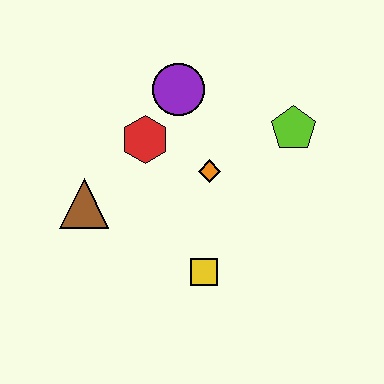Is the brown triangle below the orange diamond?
Yes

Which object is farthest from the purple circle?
The yellow square is farthest from the purple circle.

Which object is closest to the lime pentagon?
The orange diamond is closest to the lime pentagon.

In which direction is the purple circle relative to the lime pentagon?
The purple circle is to the left of the lime pentagon.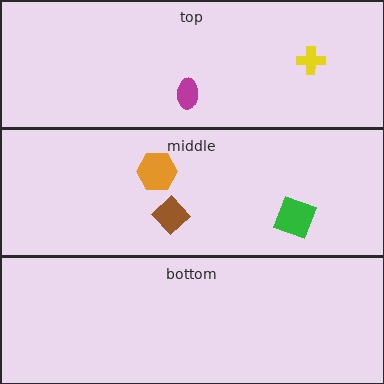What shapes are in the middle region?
The brown diamond, the orange hexagon, the green square.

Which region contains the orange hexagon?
The middle region.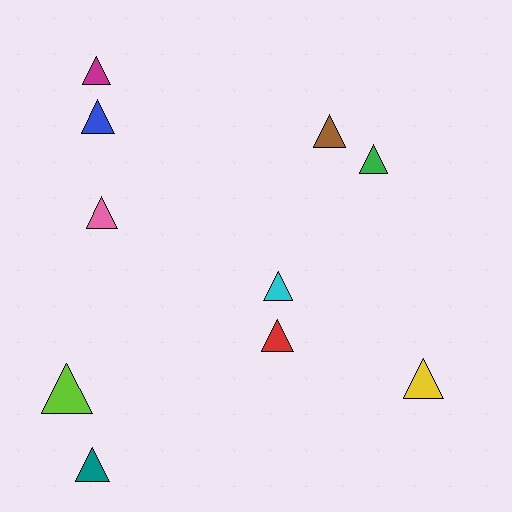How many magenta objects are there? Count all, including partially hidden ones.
There is 1 magenta object.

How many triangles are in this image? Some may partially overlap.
There are 10 triangles.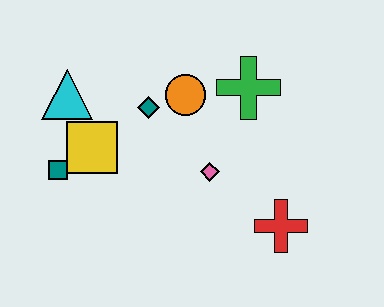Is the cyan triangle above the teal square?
Yes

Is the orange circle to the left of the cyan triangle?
No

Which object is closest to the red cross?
The pink diamond is closest to the red cross.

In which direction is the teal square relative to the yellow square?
The teal square is to the left of the yellow square.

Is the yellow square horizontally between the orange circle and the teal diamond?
No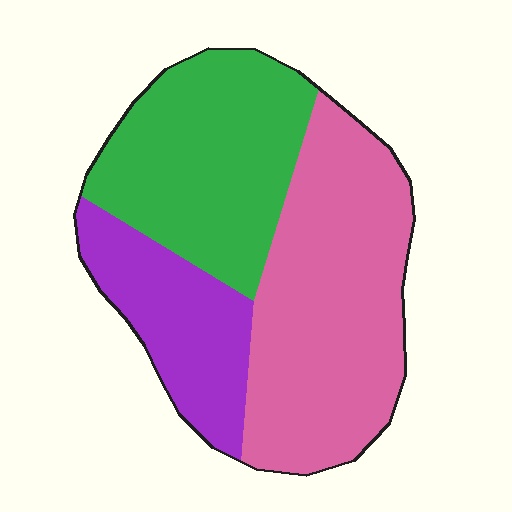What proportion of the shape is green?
Green takes up about one third (1/3) of the shape.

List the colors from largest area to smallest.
From largest to smallest: pink, green, purple.